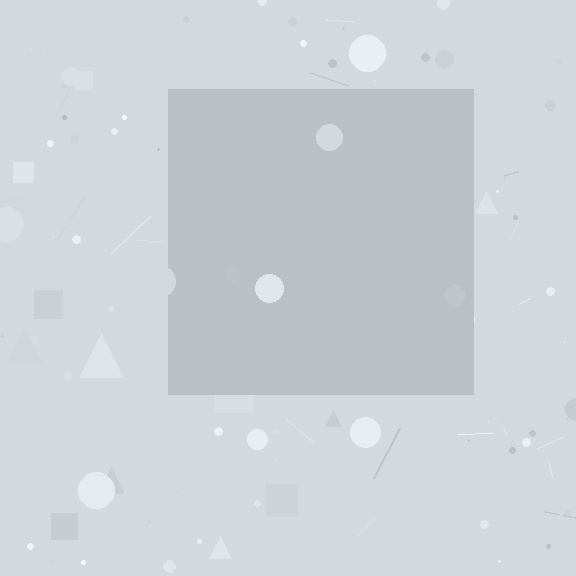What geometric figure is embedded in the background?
A square is embedded in the background.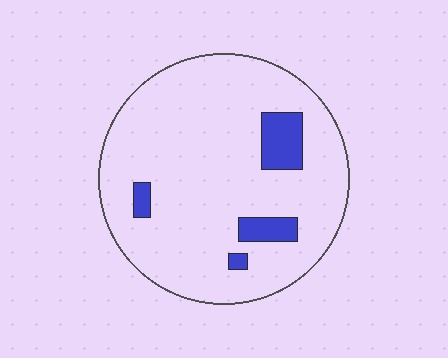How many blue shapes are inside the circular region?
4.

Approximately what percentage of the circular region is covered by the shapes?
Approximately 10%.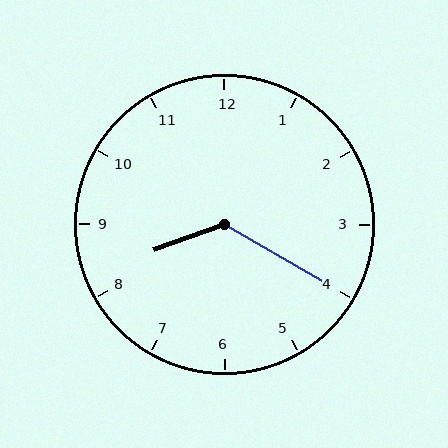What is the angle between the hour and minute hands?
Approximately 130 degrees.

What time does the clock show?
8:20.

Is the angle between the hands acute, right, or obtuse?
It is obtuse.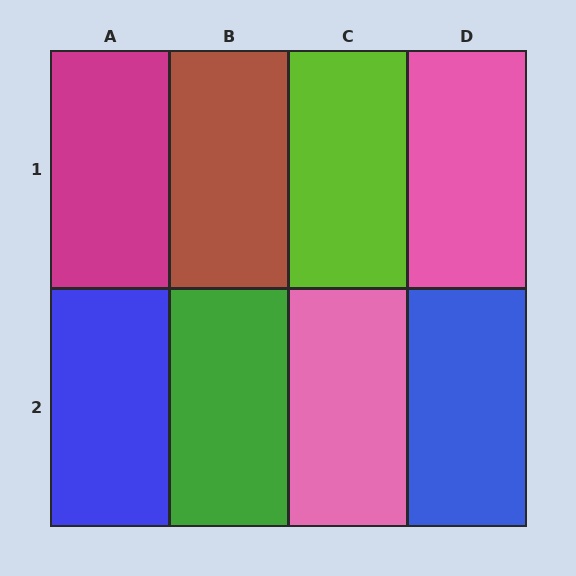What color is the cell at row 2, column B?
Green.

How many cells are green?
1 cell is green.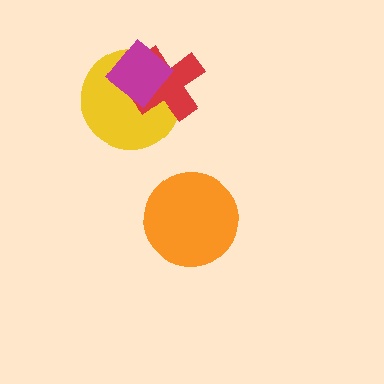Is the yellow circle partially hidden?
Yes, it is partially covered by another shape.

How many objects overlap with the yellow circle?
2 objects overlap with the yellow circle.